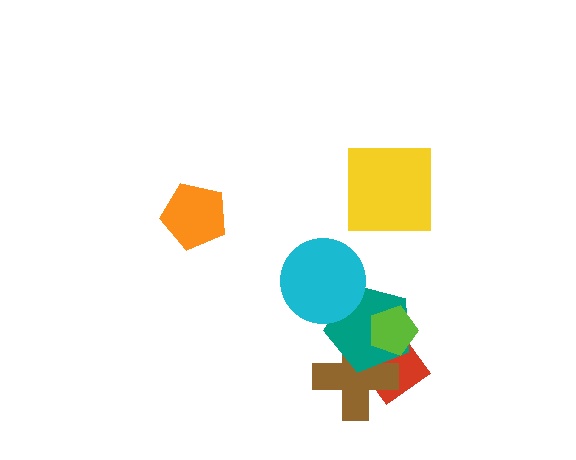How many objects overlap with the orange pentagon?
0 objects overlap with the orange pentagon.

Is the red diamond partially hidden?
Yes, it is partially covered by another shape.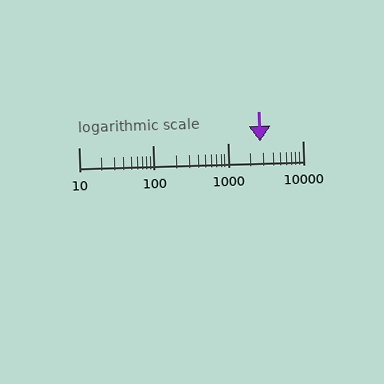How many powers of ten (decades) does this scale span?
The scale spans 3 decades, from 10 to 10000.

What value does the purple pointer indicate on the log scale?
The pointer indicates approximately 2700.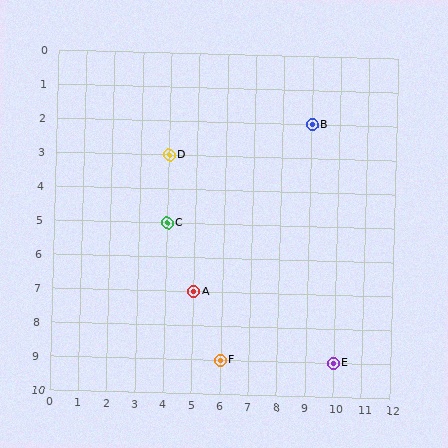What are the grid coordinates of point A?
Point A is at grid coordinates (5, 7).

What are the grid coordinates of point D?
Point D is at grid coordinates (4, 3).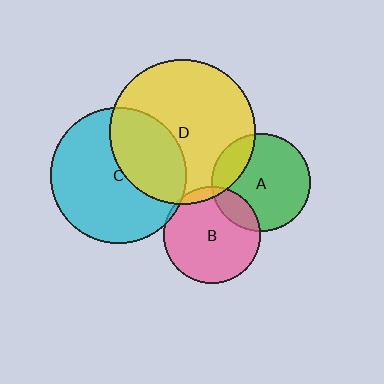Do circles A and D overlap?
Yes.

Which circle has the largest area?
Circle D (yellow).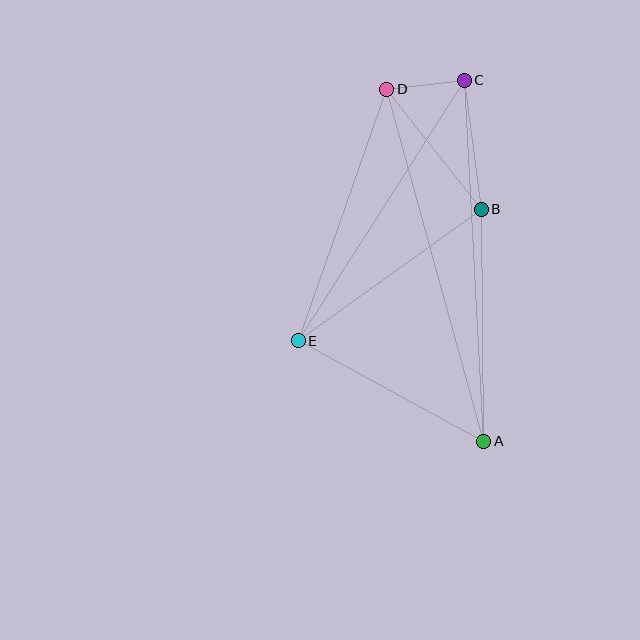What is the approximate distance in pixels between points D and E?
The distance between D and E is approximately 266 pixels.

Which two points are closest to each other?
Points C and D are closest to each other.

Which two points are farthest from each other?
Points A and D are farthest from each other.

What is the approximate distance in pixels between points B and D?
The distance between B and D is approximately 153 pixels.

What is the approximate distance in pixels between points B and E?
The distance between B and E is approximately 225 pixels.